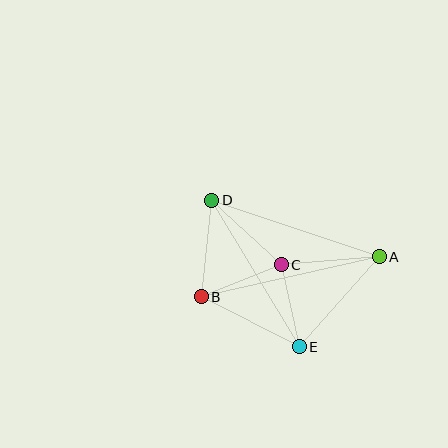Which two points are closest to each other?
Points C and E are closest to each other.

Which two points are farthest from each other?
Points A and B are farthest from each other.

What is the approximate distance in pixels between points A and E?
The distance between A and E is approximately 120 pixels.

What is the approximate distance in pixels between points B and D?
The distance between B and D is approximately 97 pixels.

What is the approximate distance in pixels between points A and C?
The distance between A and C is approximately 98 pixels.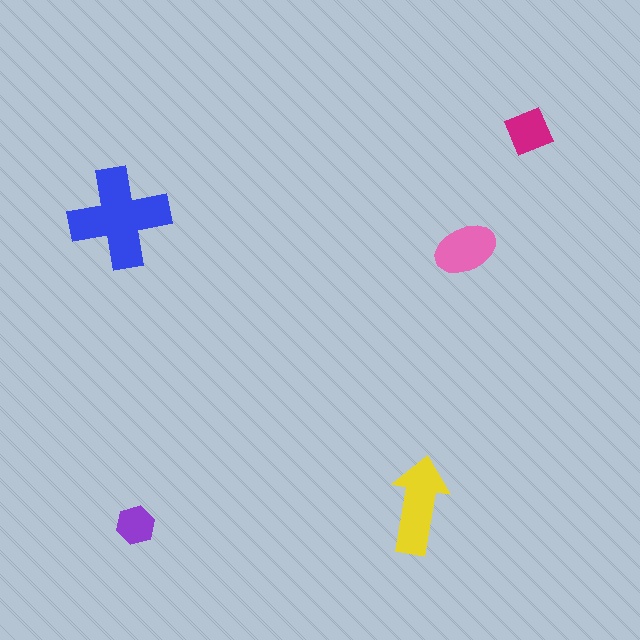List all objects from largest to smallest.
The blue cross, the yellow arrow, the pink ellipse, the magenta square, the purple hexagon.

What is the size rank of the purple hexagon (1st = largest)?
5th.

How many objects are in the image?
There are 5 objects in the image.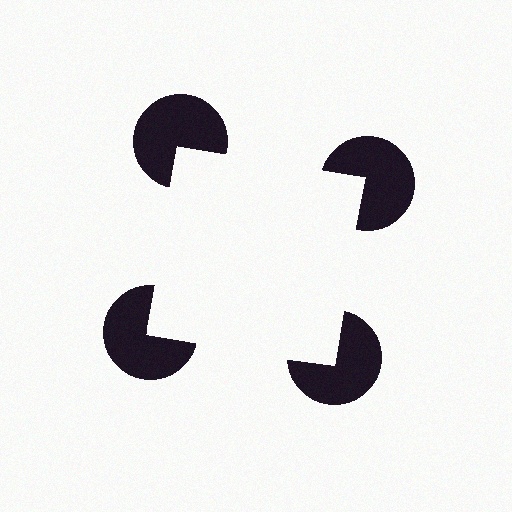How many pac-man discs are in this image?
There are 4 — one at each vertex of the illusory square.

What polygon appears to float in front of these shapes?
An illusory square — its edges are inferred from the aligned wedge cuts in the pac-man discs, not physically drawn.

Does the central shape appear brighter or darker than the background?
It typically appears slightly brighter than the background, even though no actual brightness change is drawn.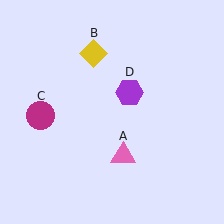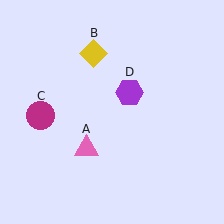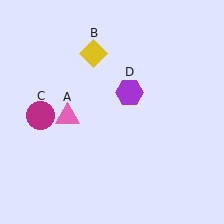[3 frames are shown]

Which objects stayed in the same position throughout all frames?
Yellow diamond (object B) and magenta circle (object C) and purple hexagon (object D) remained stationary.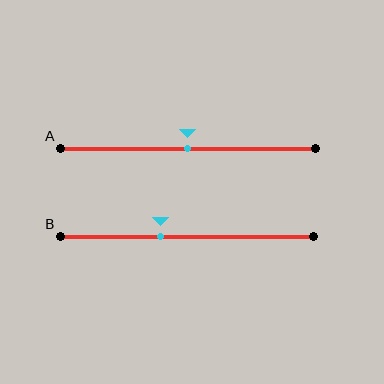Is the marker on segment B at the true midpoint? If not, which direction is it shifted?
No, the marker on segment B is shifted to the left by about 10% of the segment length.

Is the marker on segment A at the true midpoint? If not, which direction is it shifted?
Yes, the marker on segment A is at the true midpoint.